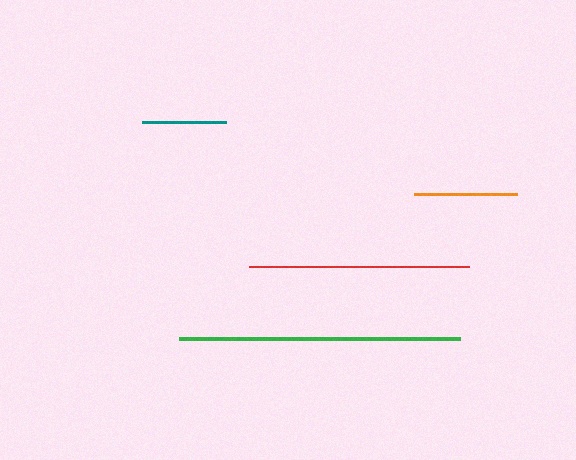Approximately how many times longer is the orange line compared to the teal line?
The orange line is approximately 1.2 times the length of the teal line.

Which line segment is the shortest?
The teal line is the shortest at approximately 84 pixels.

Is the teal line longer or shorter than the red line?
The red line is longer than the teal line.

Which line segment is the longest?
The green line is the longest at approximately 280 pixels.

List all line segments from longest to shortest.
From longest to shortest: green, red, orange, teal.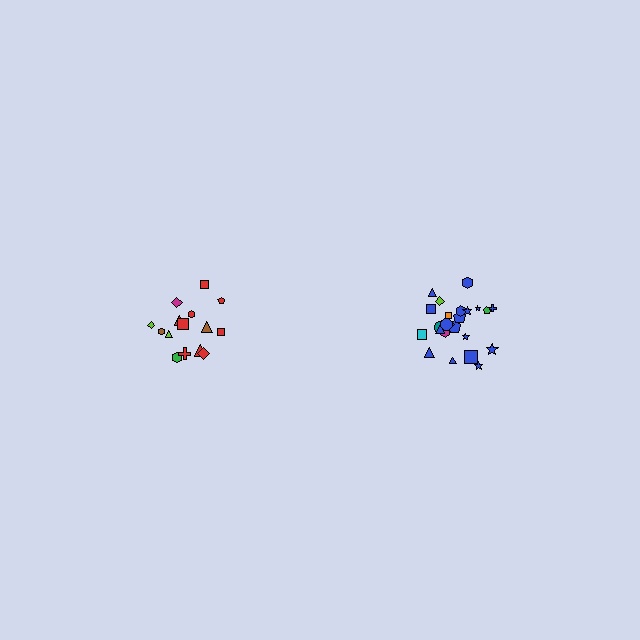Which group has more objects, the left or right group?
The right group.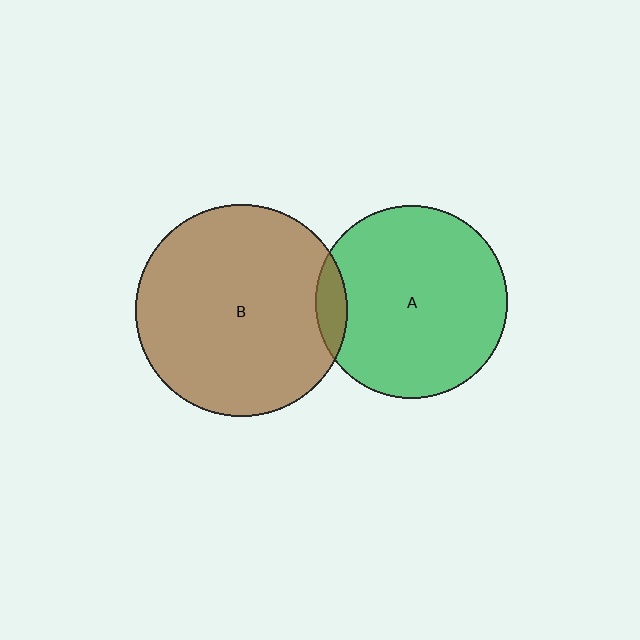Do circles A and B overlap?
Yes.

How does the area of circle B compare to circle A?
Approximately 1.2 times.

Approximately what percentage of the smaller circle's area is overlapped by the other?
Approximately 10%.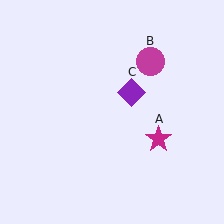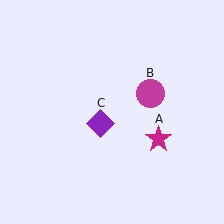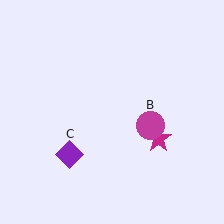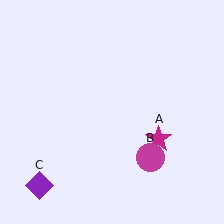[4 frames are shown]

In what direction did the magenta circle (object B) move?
The magenta circle (object B) moved down.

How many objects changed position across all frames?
2 objects changed position: magenta circle (object B), purple diamond (object C).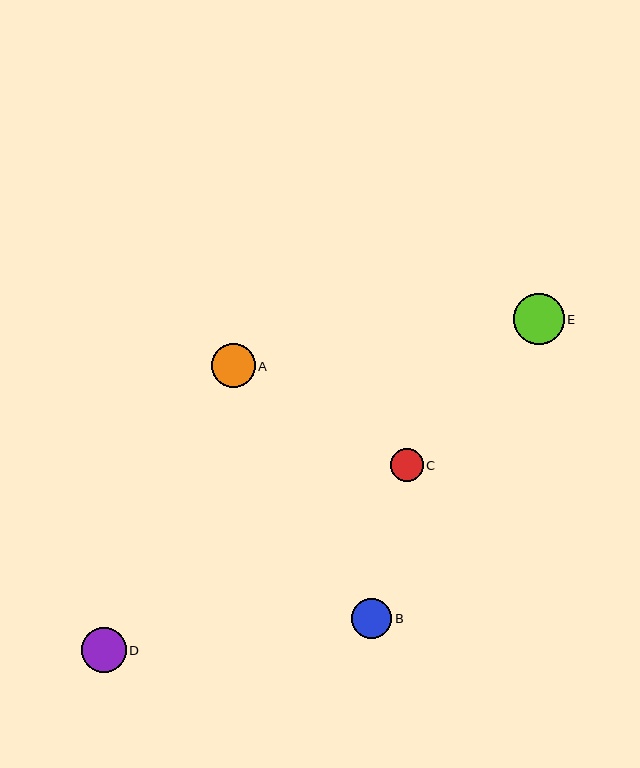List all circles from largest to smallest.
From largest to smallest: E, D, A, B, C.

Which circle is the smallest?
Circle C is the smallest with a size of approximately 33 pixels.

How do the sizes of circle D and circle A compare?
Circle D and circle A are approximately the same size.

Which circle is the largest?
Circle E is the largest with a size of approximately 51 pixels.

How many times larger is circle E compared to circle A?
Circle E is approximately 1.2 times the size of circle A.